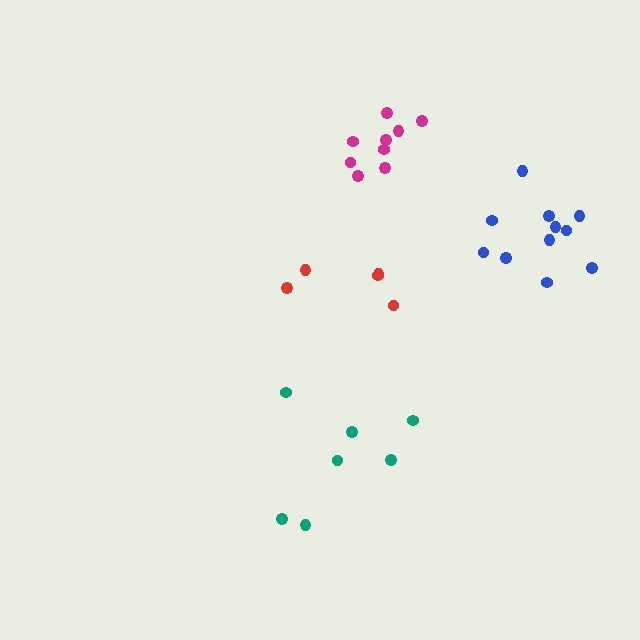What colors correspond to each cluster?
The clusters are colored: teal, magenta, blue, red.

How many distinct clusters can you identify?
There are 4 distinct clusters.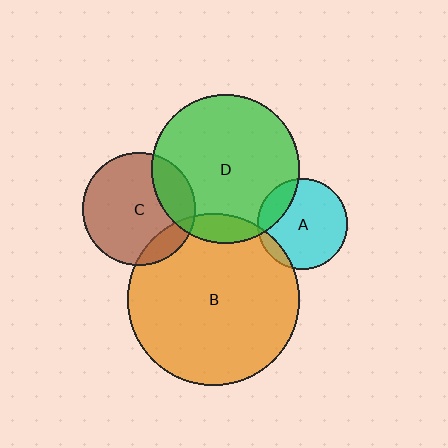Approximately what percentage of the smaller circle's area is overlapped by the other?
Approximately 15%.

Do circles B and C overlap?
Yes.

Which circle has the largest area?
Circle B (orange).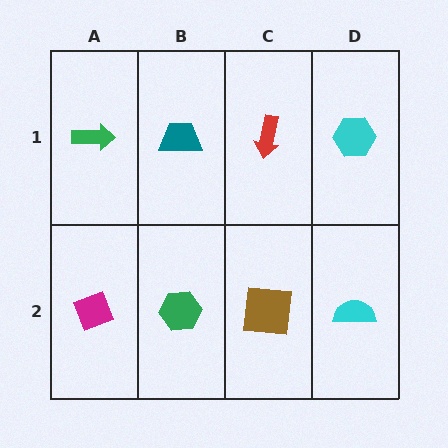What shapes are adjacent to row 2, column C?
A red arrow (row 1, column C), a green hexagon (row 2, column B), a cyan semicircle (row 2, column D).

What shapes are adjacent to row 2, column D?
A cyan hexagon (row 1, column D), a brown square (row 2, column C).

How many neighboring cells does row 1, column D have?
2.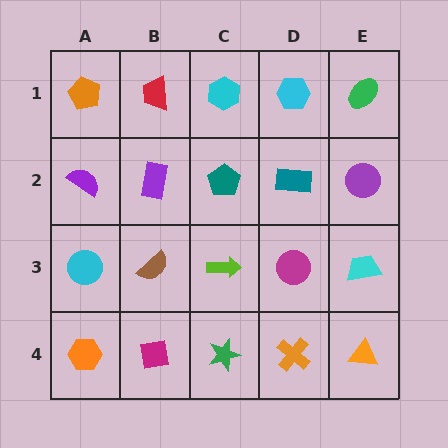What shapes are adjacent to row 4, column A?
A cyan circle (row 3, column A), a magenta square (row 4, column B).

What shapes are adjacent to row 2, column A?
An orange pentagon (row 1, column A), a cyan circle (row 3, column A), a purple rectangle (row 2, column B).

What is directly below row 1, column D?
A teal rectangle.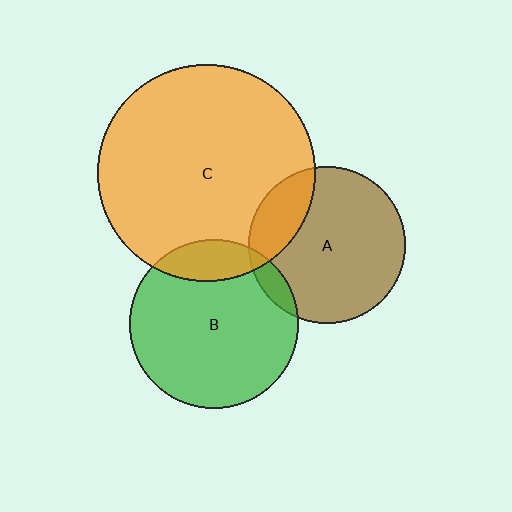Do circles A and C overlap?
Yes.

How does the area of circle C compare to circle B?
Approximately 1.7 times.